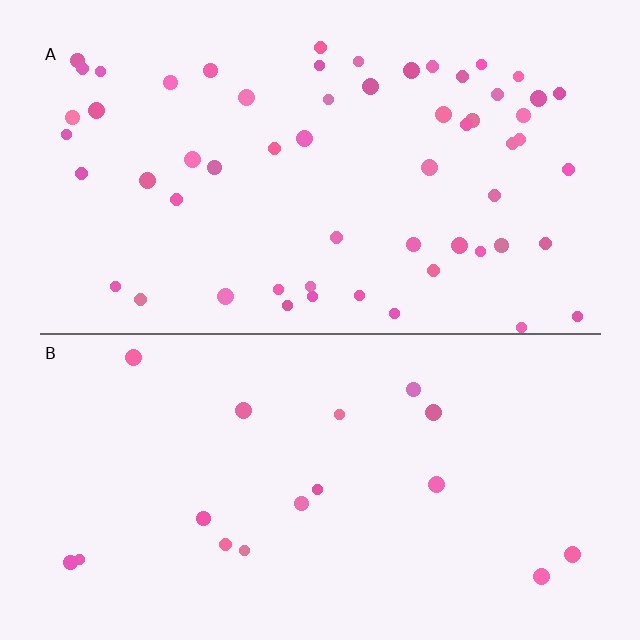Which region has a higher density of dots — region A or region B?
A (the top).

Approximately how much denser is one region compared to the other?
Approximately 3.4× — region A over region B.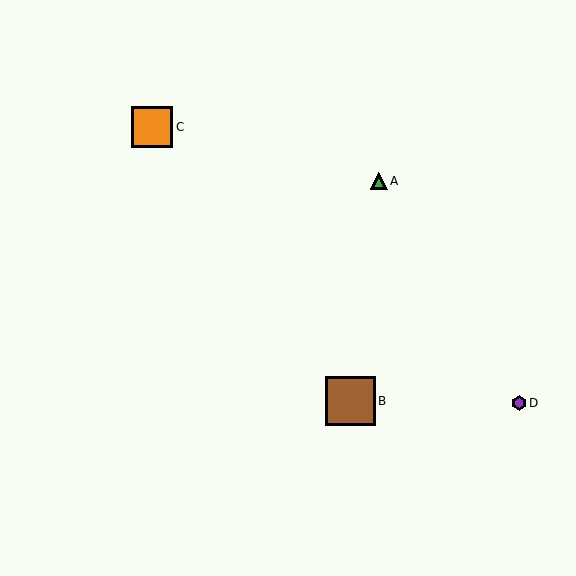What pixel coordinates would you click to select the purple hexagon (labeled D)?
Click at (519, 403) to select the purple hexagon D.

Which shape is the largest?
The brown square (labeled B) is the largest.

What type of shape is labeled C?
Shape C is an orange square.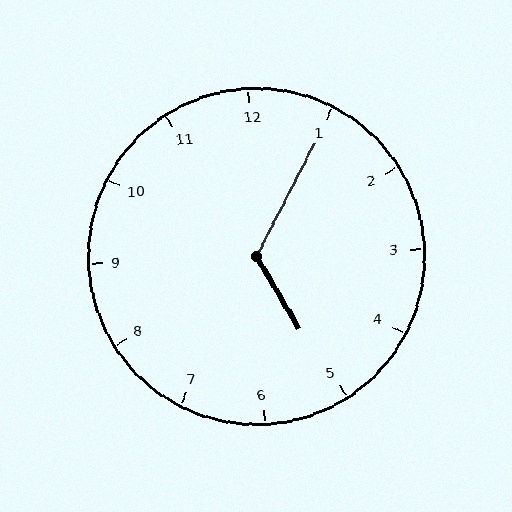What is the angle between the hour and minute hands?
Approximately 122 degrees.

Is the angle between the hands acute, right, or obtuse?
It is obtuse.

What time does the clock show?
5:05.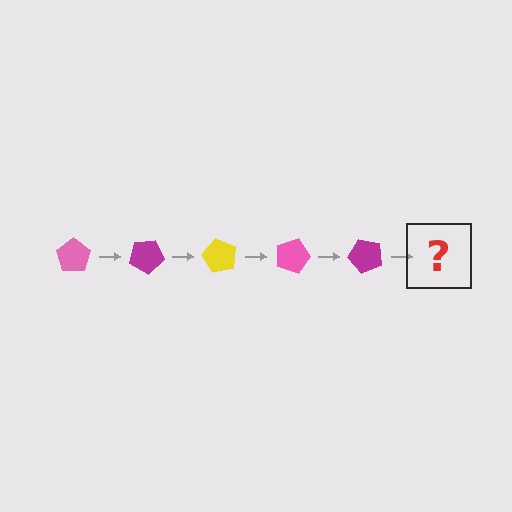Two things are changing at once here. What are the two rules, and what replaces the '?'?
The two rules are that it rotates 30 degrees each step and the color cycles through pink, magenta, and yellow. The '?' should be a yellow pentagon, rotated 150 degrees from the start.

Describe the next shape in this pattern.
It should be a yellow pentagon, rotated 150 degrees from the start.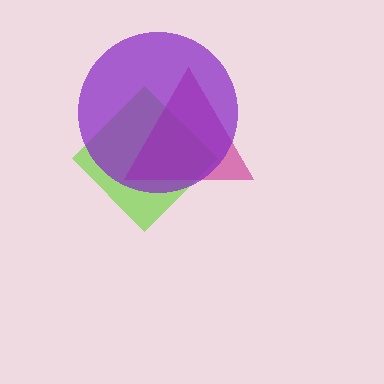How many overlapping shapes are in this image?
There are 3 overlapping shapes in the image.